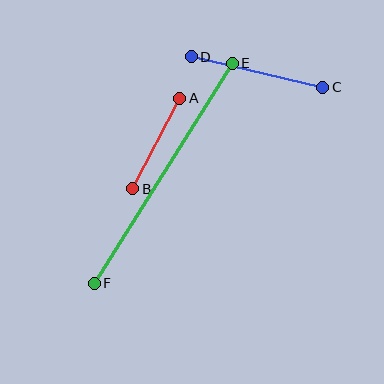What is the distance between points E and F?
The distance is approximately 259 pixels.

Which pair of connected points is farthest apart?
Points E and F are farthest apart.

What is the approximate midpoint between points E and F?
The midpoint is at approximately (163, 173) pixels.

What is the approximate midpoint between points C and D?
The midpoint is at approximately (257, 72) pixels.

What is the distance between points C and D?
The distance is approximately 135 pixels.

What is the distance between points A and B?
The distance is approximately 102 pixels.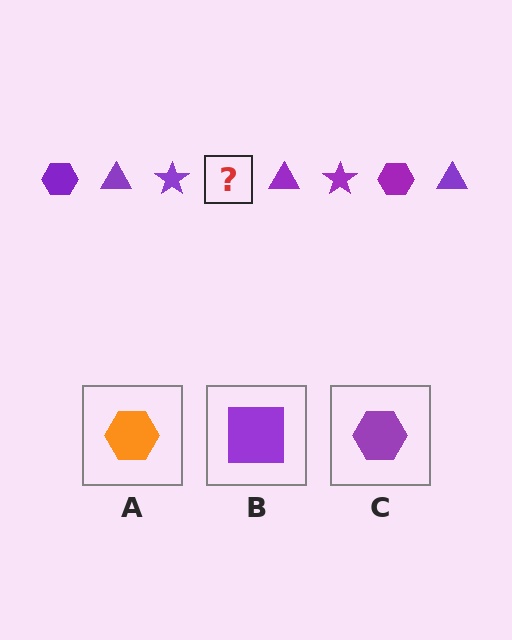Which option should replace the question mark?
Option C.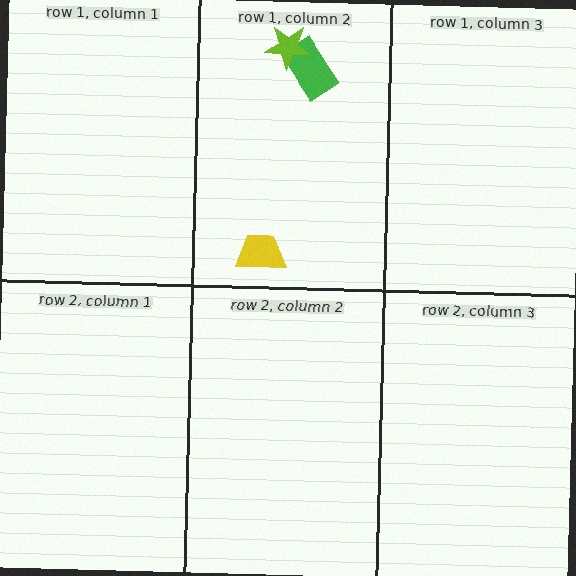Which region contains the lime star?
The row 1, column 2 region.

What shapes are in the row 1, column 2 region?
The yellow trapezoid, the green rectangle, the lime star.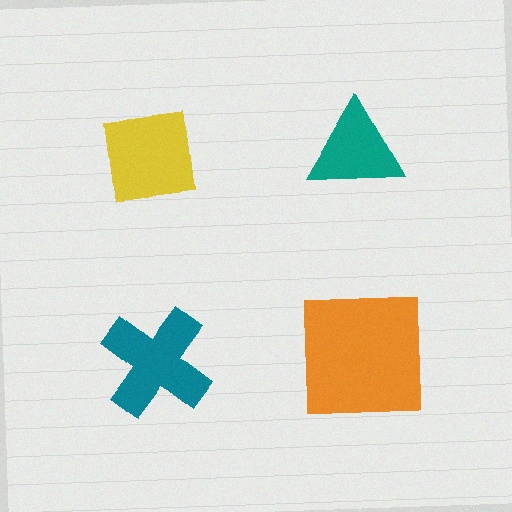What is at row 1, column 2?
A teal triangle.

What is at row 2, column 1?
A teal cross.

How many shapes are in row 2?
2 shapes.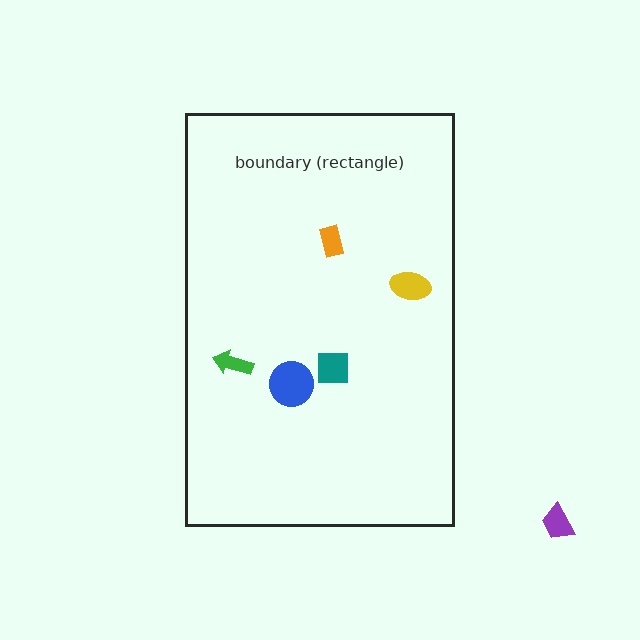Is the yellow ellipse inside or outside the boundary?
Inside.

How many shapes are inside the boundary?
5 inside, 1 outside.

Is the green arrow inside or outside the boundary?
Inside.